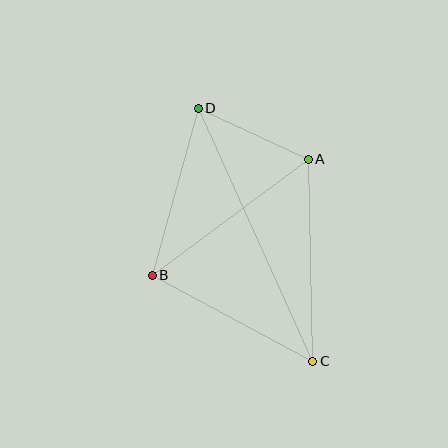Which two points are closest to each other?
Points A and D are closest to each other.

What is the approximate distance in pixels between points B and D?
The distance between B and D is approximately 173 pixels.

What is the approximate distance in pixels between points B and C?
The distance between B and C is approximately 182 pixels.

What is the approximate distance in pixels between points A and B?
The distance between A and B is approximately 194 pixels.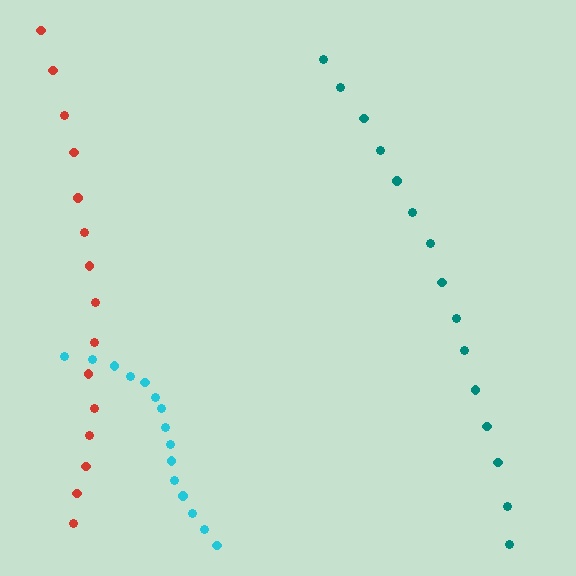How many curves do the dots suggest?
There are 3 distinct paths.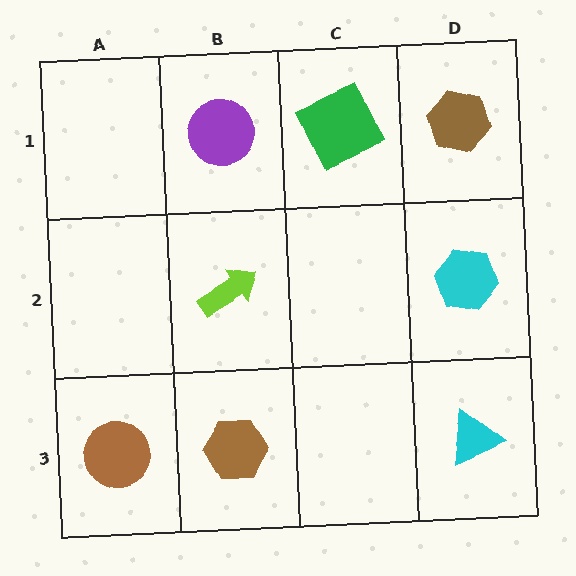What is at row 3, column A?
A brown circle.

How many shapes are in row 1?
3 shapes.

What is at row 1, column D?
A brown hexagon.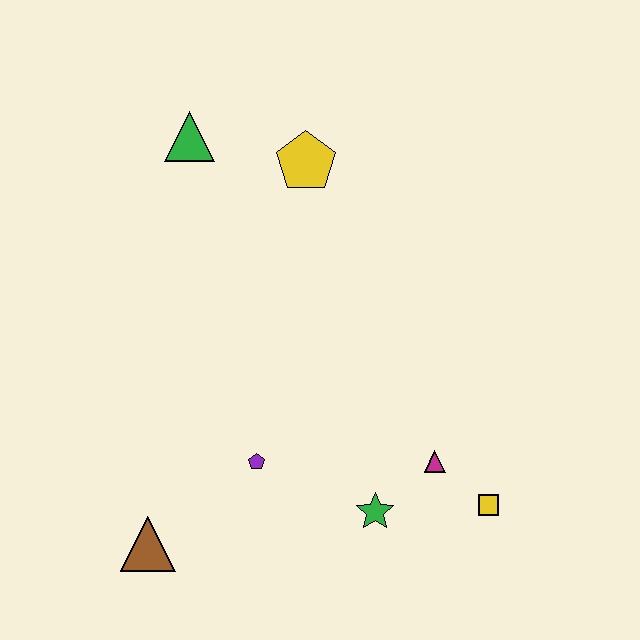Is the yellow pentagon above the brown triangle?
Yes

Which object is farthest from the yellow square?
The green triangle is farthest from the yellow square.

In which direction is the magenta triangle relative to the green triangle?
The magenta triangle is below the green triangle.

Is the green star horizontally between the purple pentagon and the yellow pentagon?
No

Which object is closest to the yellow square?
The magenta triangle is closest to the yellow square.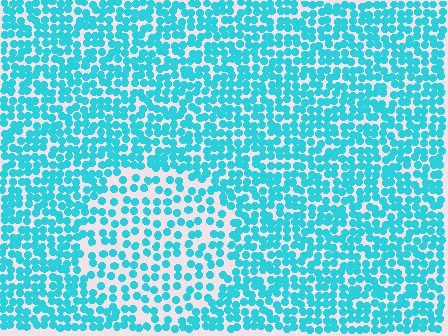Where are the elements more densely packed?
The elements are more densely packed outside the circle boundary.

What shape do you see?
I see a circle.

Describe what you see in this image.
The image contains small cyan elements arranged at two different densities. A circle-shaped region is visible where the elements are less densely packed than the surrounding area.